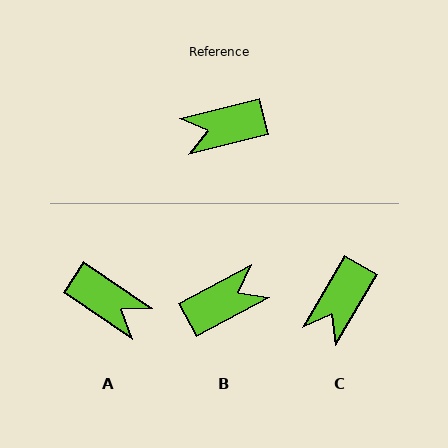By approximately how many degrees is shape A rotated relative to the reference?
Approximately 132 degrees counter-clockwise.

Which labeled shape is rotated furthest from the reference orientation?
B, about 166 degrees away.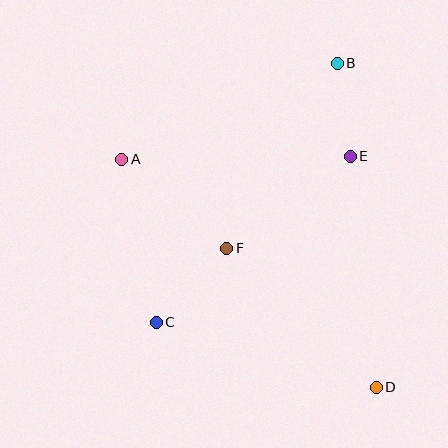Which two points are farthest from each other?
Points A and D are farthest from each other.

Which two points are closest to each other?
Points B and E are closest to each other.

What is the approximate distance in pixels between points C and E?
The distance between C and E is approximately 255 pixels.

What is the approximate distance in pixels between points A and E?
The distance between A and E is approximately 229 pixels.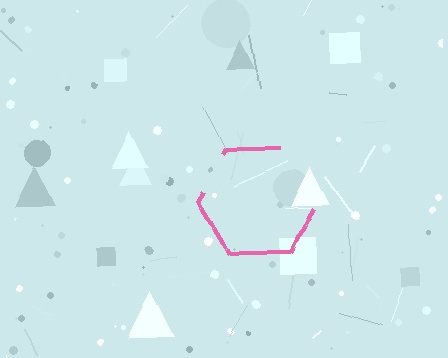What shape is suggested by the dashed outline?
The dashed outline suggests a hexagon.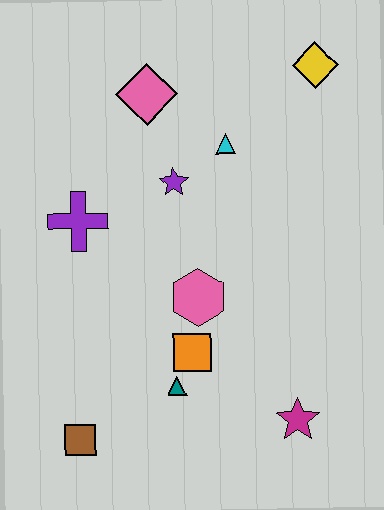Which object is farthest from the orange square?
The yellow diamond is farthest from the orange square.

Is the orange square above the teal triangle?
Yes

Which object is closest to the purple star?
The cyan triangle is closest to the purple star.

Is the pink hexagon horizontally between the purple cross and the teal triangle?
No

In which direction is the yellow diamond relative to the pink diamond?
The yellow diamond is to the right of the pink diamond.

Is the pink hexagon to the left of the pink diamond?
No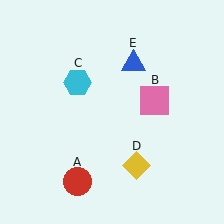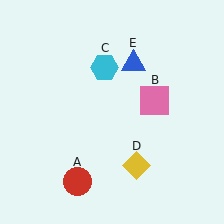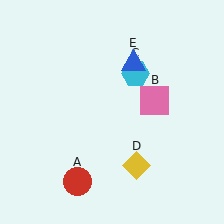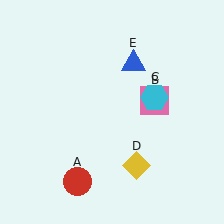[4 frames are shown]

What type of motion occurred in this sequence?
The cyan hexagon (object C) rotated clockwise around the center of the scene.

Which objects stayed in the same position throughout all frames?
Red circle (object A) and pink square (object B) and yellow diamond (object D) and blue triangle (object E) remained stationary.